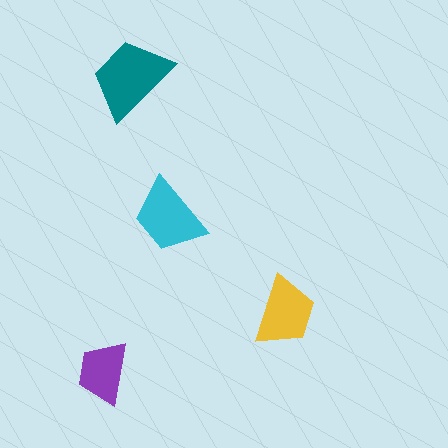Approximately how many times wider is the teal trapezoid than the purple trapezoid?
About 1.5 times wider.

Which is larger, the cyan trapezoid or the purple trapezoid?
The cyan one.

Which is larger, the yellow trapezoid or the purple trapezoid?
The yellow one.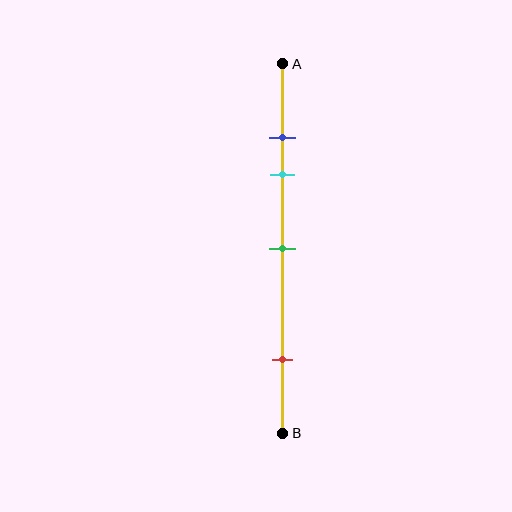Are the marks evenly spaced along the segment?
No, the marks are not evenly spaced.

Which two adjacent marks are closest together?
The blue and cyan marks are the closest adjacent pair.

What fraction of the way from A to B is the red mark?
The red mark is approximately 80% (0.8) of the way from A to B.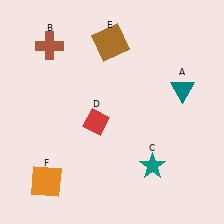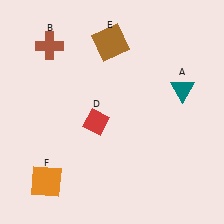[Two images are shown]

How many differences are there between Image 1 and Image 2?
There is 1 difference between the two images.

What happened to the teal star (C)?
The teal star (C) was removed in Image 2. It was in the bottom-right area of Image 1.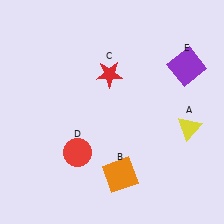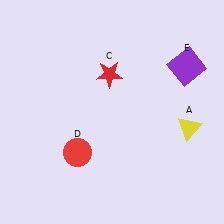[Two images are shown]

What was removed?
The orange square (B) was removed in Image 2.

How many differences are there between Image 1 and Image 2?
There is 1 difference between the two images.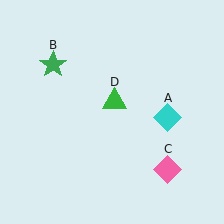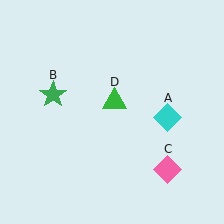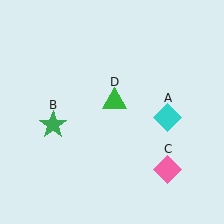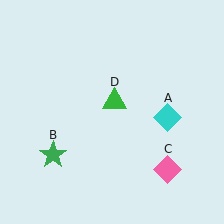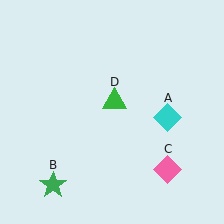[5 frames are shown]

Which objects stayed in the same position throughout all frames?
Cyan diamond (object A) and pink diamond (object C) and green triangle (object D) remained stationary.